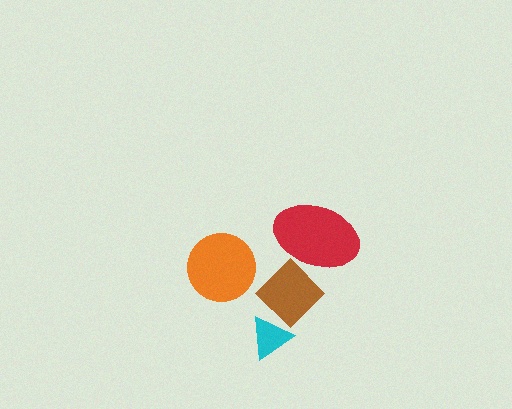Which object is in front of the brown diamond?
The red ellipse is in front of the brown diamond.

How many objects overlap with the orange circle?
0 objects overlap with the orange circle.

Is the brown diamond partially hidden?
Yes, it is partially covered by another shape.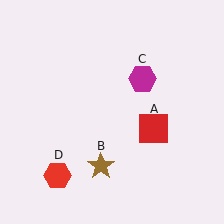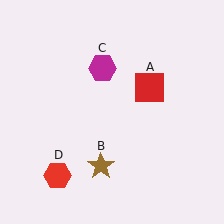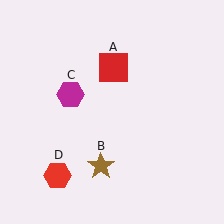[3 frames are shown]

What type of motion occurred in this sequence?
The red square (object A), magenta hexagon (object C) rotated counterclockwise around the center of the scene.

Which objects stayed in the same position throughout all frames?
Brown star (object B) and red hexagon (object D) remained stationary.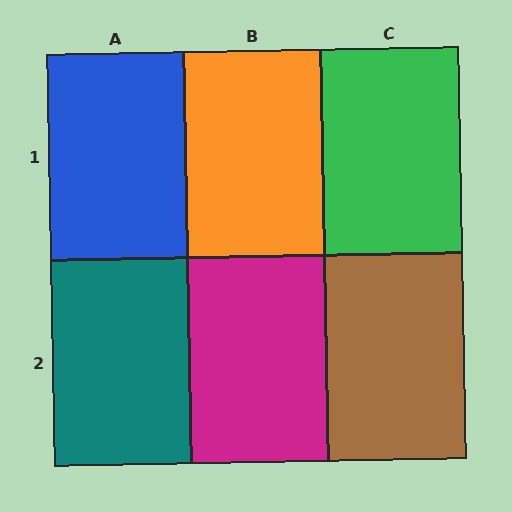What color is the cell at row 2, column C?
Brown.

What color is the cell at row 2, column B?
Magenta.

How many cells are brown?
1 cell is brown.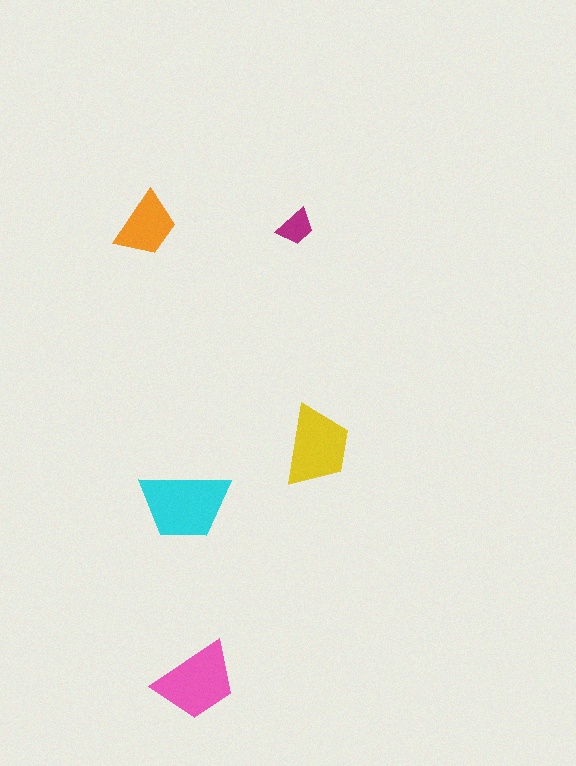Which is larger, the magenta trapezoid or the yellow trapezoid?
The yellow one.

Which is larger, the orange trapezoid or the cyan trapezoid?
The cyan one.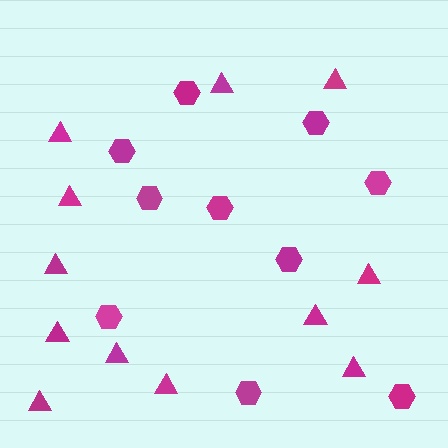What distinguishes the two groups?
There are 2 groups: one group of hexagons (10) and one group of triangles (12).